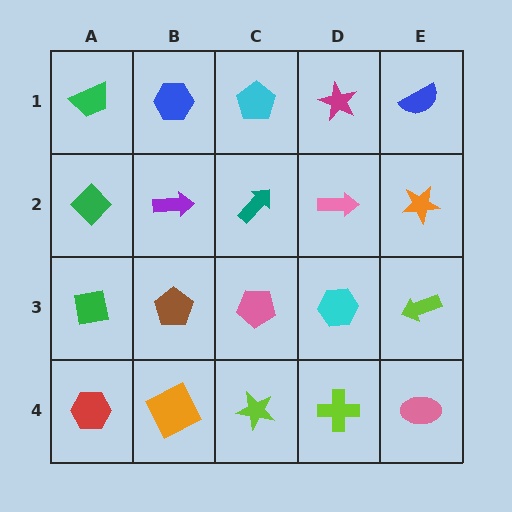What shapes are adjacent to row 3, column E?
An orange star (row 2, column E), a pink ellipse (row 4, column E), a cyan hexagon (row 3, column D).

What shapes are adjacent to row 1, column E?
An orange star (row 2, column E), a magenta star (row 1, column D).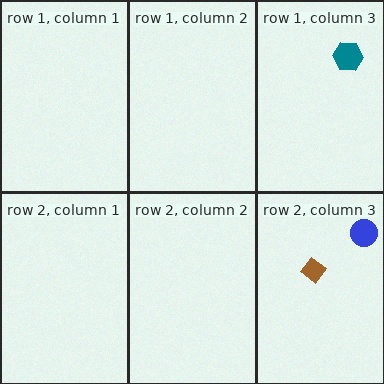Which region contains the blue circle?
The row 2, column 3 region.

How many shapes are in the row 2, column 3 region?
2.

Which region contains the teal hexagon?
The row 1, column 3 region.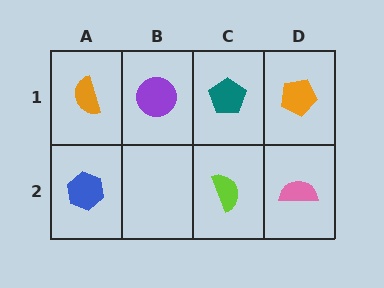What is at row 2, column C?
A lime semicircle.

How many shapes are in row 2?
3 shapes.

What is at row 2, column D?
A pink semicircle.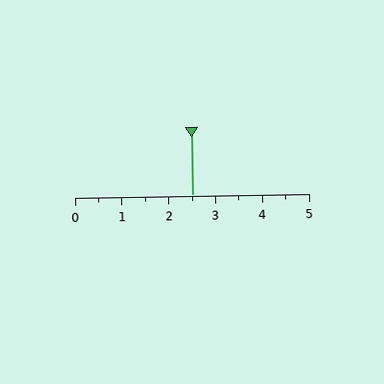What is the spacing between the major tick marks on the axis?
The major ticks are spaced 1 apart.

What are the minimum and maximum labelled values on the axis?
The axis runs from 0 to 5.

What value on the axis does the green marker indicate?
The marker indicates approximately 2.5.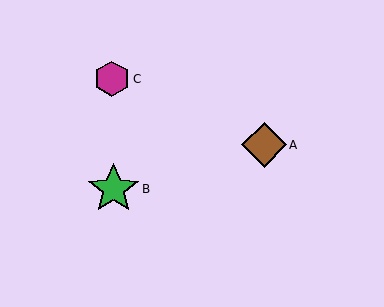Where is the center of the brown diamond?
The center of the brown diamond is at (264, 145).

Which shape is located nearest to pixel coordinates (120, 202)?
The green star (labeled B) at (113, 189) is nearest to that location.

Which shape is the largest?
The green star (labeled B) is the largest.